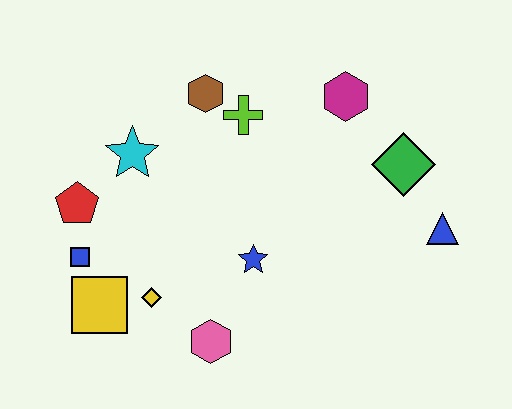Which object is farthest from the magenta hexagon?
The yellow square is farthest from the magenta hexagon.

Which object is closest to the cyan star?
The red pentagon is closest to the cyan star.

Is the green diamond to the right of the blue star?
Yes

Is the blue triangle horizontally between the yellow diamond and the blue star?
No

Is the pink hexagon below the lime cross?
Yes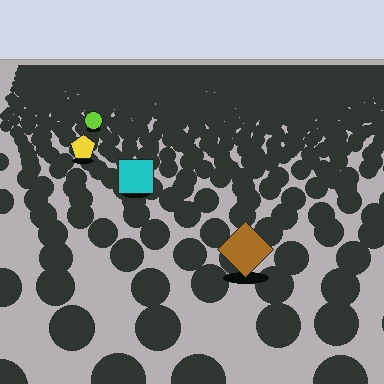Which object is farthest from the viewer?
The lime circle is farthest from the viewer. It appears smaller and the ground texture around it is denser.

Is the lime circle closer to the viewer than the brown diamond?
No. The brown diamond is closer — you can tell from the texture gradient: the ground texture is coarser near it.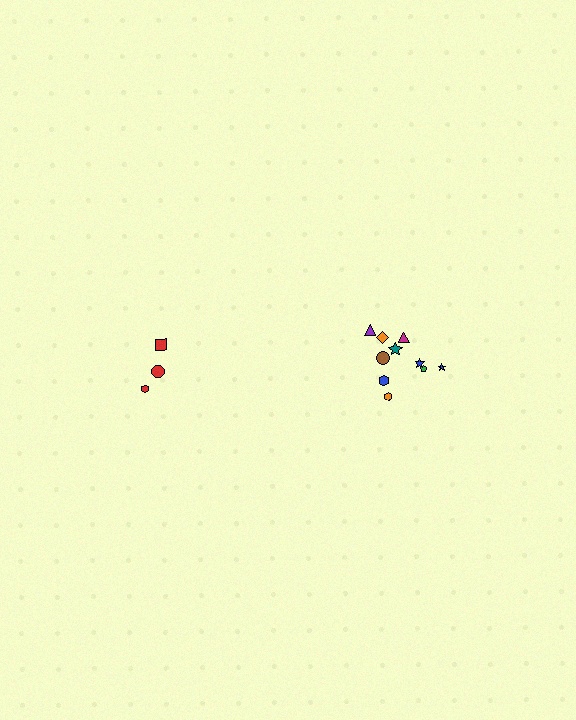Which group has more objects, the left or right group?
The right group.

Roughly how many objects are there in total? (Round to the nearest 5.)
Roughly 15 objects in total.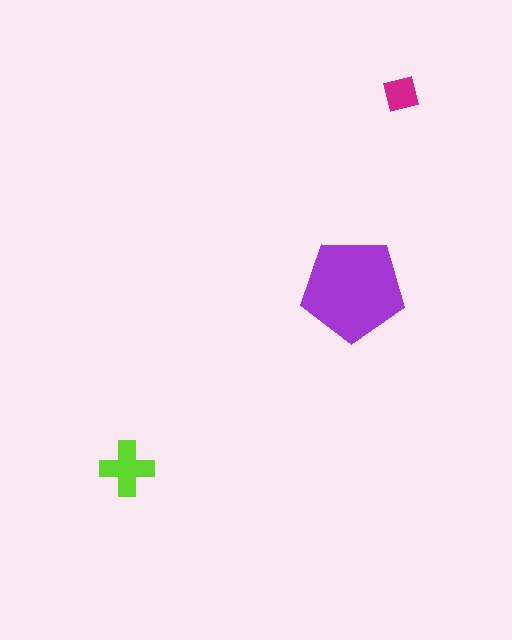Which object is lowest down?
The lime cross is bottommost.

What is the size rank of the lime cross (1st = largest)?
2nd.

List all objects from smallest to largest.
The magenta square, the lime cross, the purple pentagon.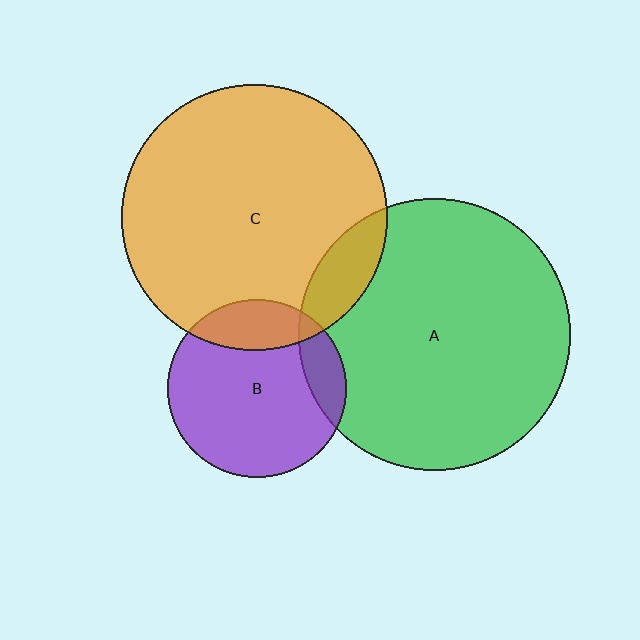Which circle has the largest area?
Circle A (green).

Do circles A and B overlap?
Yes.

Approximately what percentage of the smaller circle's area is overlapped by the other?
Approximately 15%.